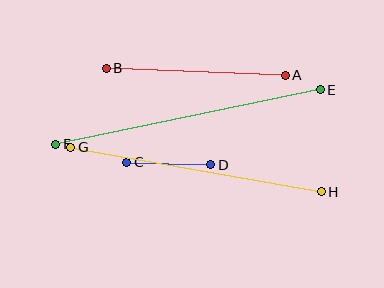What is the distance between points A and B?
The distance is approximately 179 pixels.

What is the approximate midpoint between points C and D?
The midpoint is at approximately (169, 163) pixels.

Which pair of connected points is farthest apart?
Points E and F are farthest apart.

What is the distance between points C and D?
The distance is approximately 84 pixels.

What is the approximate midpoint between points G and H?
The midpoint is at approximately (196, 169) pixels.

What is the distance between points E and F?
The distance is approximately 270 pixels.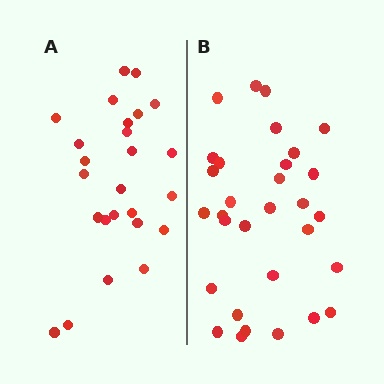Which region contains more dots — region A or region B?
Region B (the right region) has more dots.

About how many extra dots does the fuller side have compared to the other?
Region B has about 6 more dots than region A.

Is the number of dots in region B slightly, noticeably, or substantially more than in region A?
Region B has only slightly more — the two regions are fairly close. The ratio is roughly 1.2 to 1.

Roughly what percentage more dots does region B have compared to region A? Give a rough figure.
About 25% more.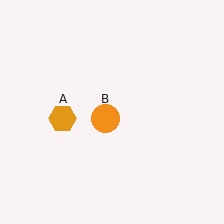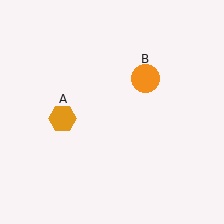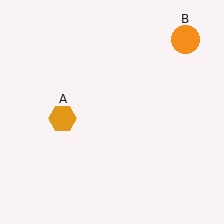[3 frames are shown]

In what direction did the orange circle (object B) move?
The orange circle (object B) moved up and to the right.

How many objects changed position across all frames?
1 object changed position: orange circle (object B).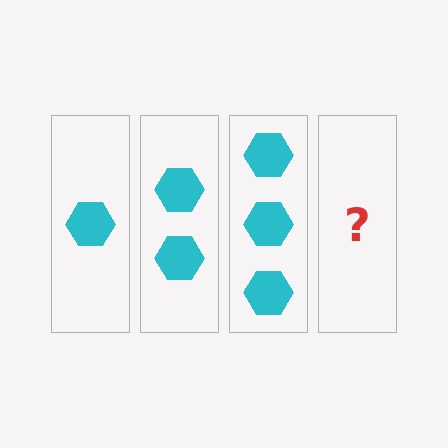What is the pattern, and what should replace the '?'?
The pattern is that each step adds one more hexagon. The '?' should be 4 hexagons.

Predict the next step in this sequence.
The next step is 4 hexagons.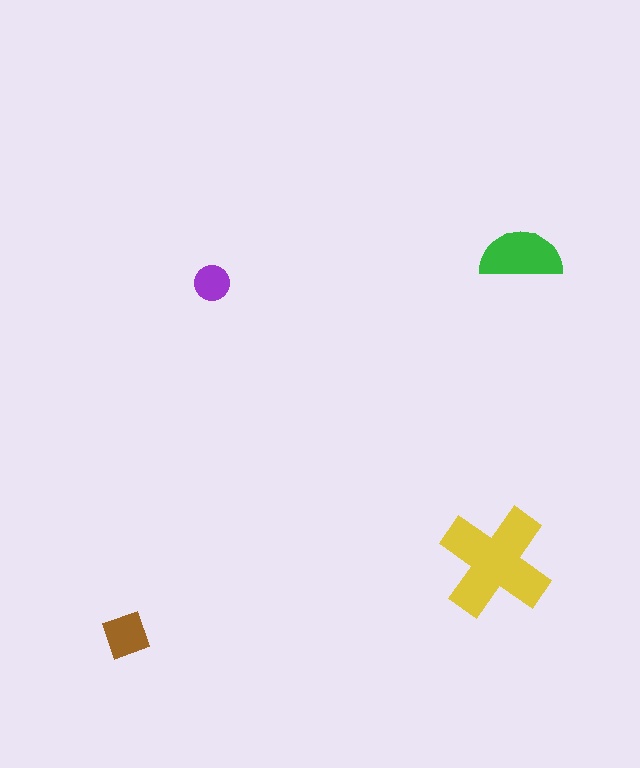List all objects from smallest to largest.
The purple circle, the brown square, the green semicircle, the yellow cross.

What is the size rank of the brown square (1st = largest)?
3rd.